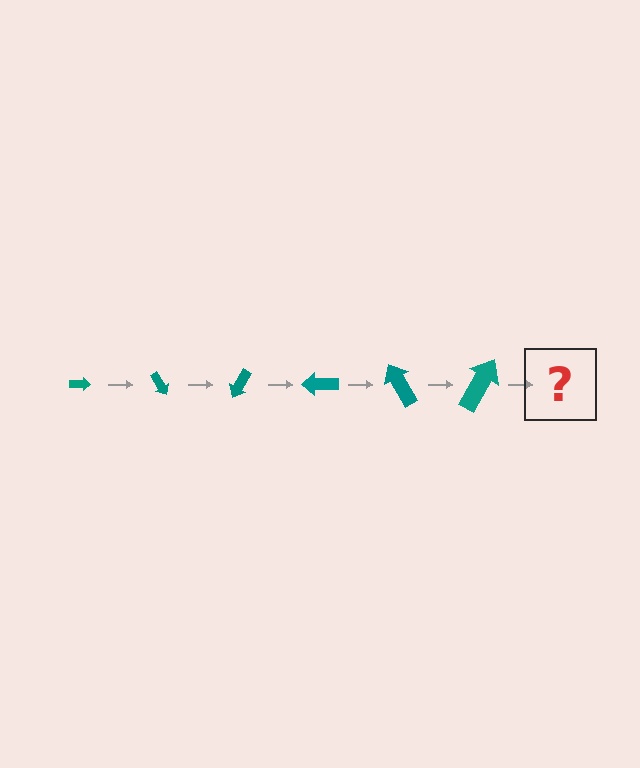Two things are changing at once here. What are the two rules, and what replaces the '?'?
The two rules are that the arrow grows larger each step and it rotates 60 degrees each step. The '?' should be an arrow, larger than the previous one and rotated 360 degrees from the start.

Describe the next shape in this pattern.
It should be an arrow, larger than the previous one and rotated 360 degrees from the start.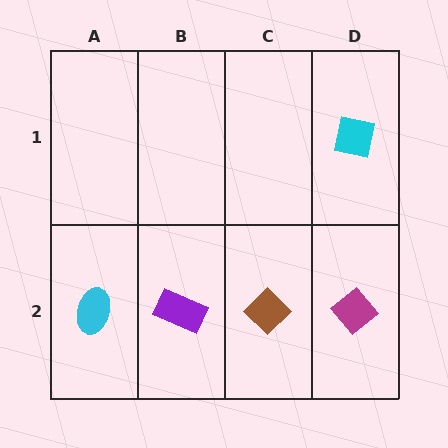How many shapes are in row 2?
4 shapes.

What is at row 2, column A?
A cyan ellipse.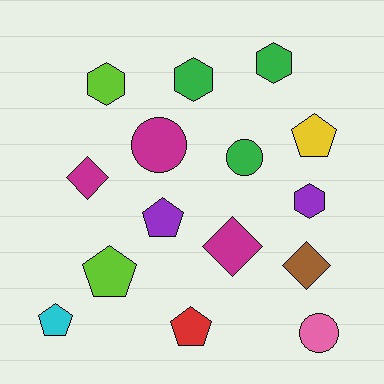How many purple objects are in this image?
There are 2 purple objects.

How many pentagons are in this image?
There are 5 pentagons.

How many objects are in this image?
There are 15 objects.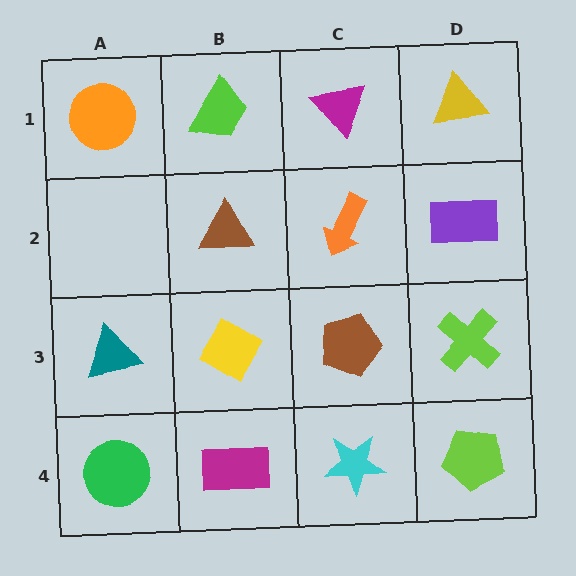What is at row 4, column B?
A magenta rectangle.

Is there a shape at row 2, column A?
No, that cell is empty.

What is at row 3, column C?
A brown pentagon.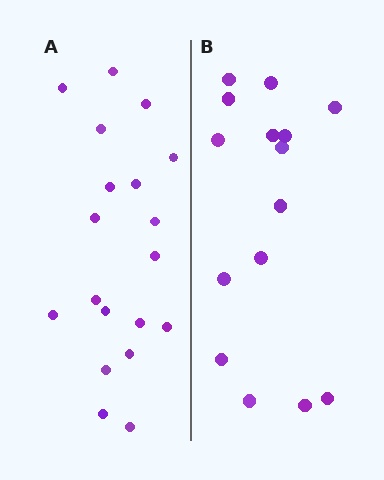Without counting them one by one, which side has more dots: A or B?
Region A (the left region) has more dots.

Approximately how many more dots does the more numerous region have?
Region A has about 4 more dots than region B.